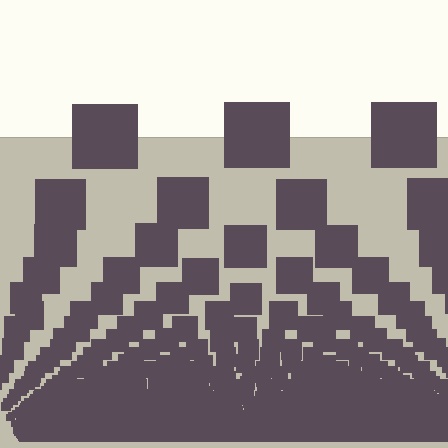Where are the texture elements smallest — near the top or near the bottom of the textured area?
Near the bottom.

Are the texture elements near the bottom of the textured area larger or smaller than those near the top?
Smaller. The gradient is inverted — elements near the bottom are smaller and denser.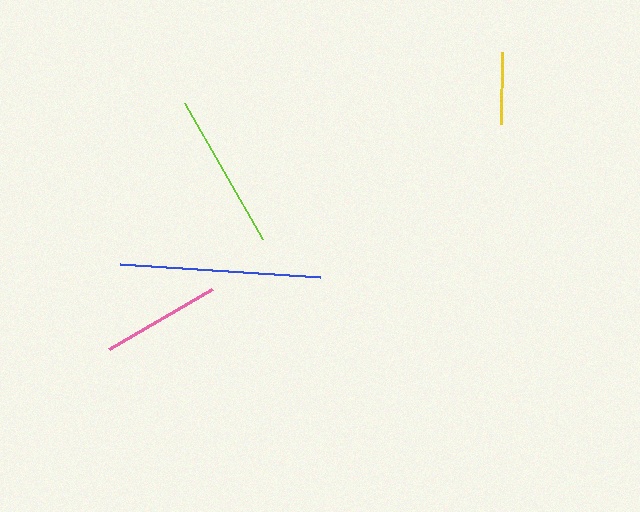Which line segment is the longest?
The blue line is the longest at approximately 200 pixels.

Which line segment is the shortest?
The yellow line is the shortest at approximately 72 pixels.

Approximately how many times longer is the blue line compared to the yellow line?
The blue line is approximately 2.8 times the length of the yellow line.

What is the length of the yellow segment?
The yellow segment is approximately 72 pixels long.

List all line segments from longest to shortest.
From longest to shortest: blue, lime, pink, yellow.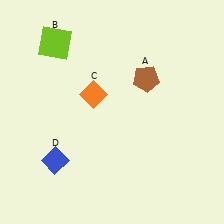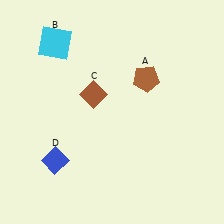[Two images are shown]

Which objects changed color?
B changed from lime to cyan. C changed from orange to brown.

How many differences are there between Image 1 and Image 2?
There are 2 differences between the two images.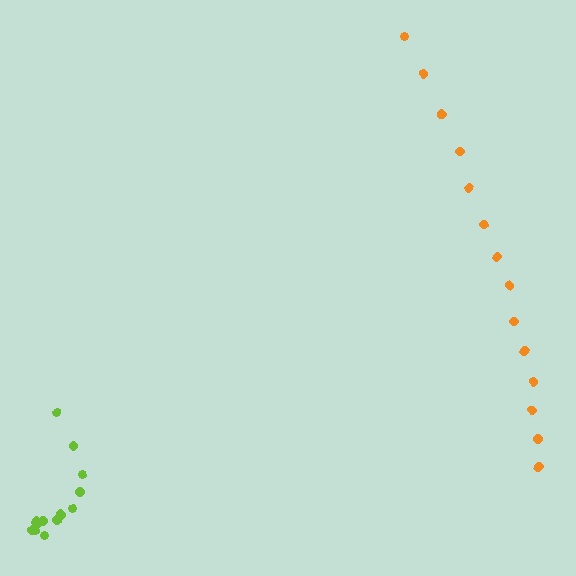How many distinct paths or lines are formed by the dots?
There are 2 distinct paths.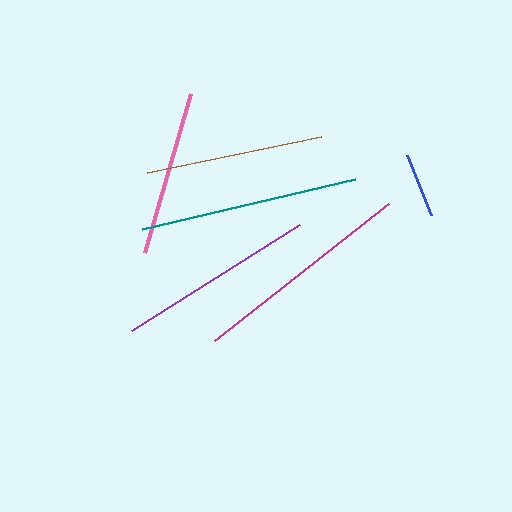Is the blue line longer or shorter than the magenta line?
The magenta line is longer than the blue line.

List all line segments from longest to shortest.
From longest to shortest: magenta, teal, purple, brown, pink, blue.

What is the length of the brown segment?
The brown segment is approximately 177 pixels long.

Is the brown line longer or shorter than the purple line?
The purple line is longer than the brown line.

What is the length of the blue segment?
The blue segment is approximately 64 pixels long.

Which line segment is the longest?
The magenta line is the longest at approximately 222 pixels.